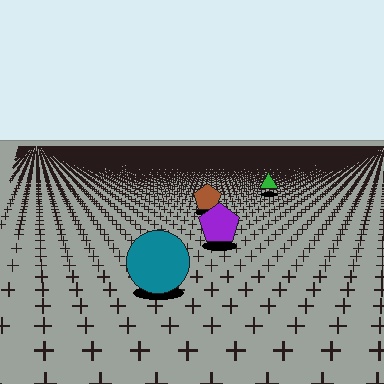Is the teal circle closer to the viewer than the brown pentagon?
Yes. The teal circle is closer — you can tell from the texture gradient: the ground texture is coarser near it.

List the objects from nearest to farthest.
From nearest to farthest: the teal circle, the purple pentagon, the brown pentagon, the green triangle.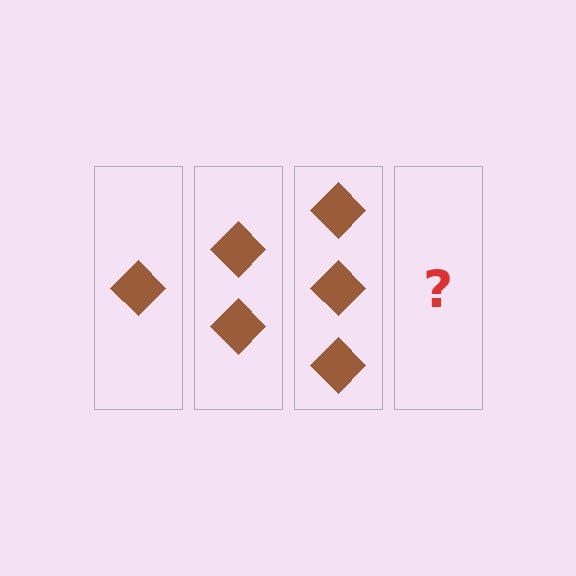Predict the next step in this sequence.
The next step is 4 diamonds.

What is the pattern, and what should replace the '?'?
The pattern is that each step adds one more diamond. The '?' should be 4 diamonds.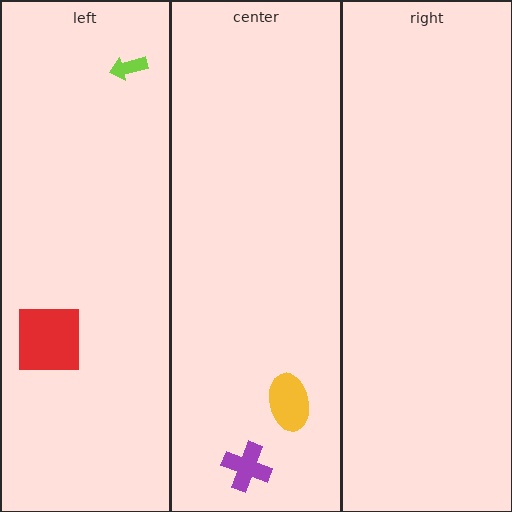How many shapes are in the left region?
2.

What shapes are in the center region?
The purple cross, the yellow ellipse.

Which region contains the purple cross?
The center region.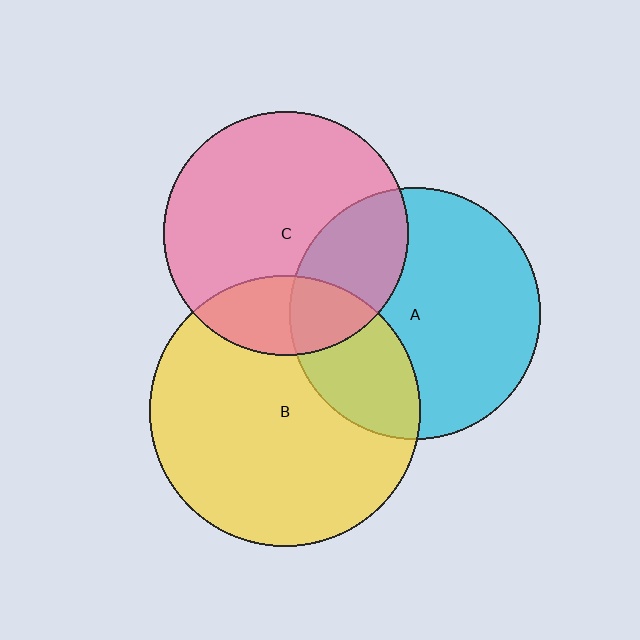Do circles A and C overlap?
Yes.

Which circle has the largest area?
Circle B (yellow).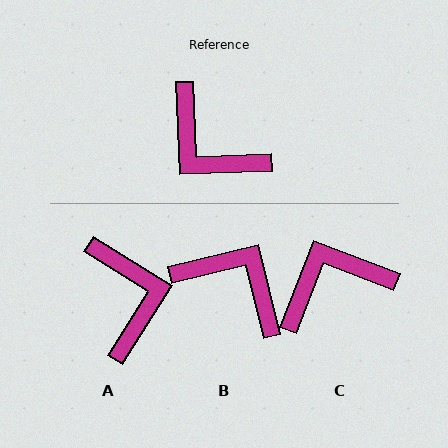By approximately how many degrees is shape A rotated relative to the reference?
Approximately 146 degrees counter-clockwise.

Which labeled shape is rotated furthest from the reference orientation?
B, about 168 degrees away.